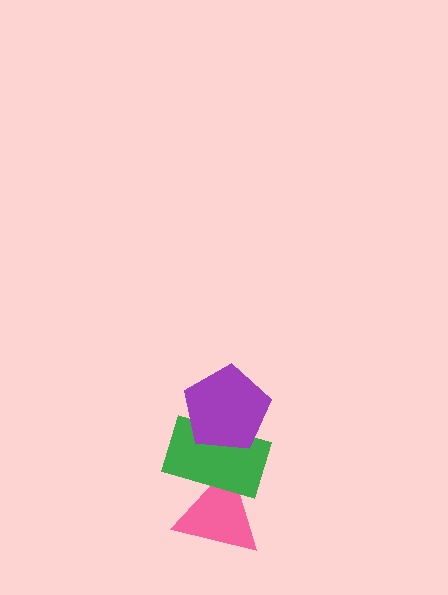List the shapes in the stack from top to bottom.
From top to bottom: the purple pentagon, the green rectangle, the pink triangle.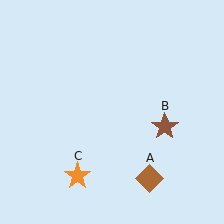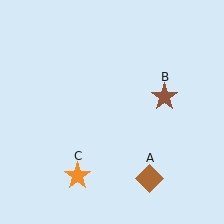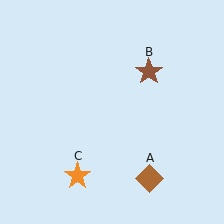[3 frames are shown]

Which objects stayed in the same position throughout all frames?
Brown diamond (object A) and orange star (object C) remained stationary.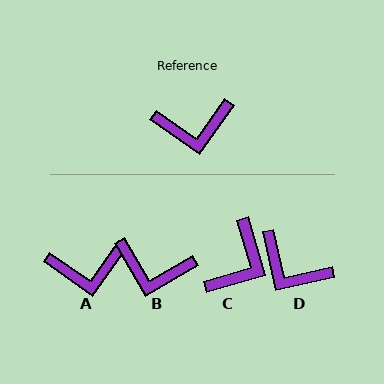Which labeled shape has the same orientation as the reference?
A.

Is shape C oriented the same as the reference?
No, it is off by about 51 degrees.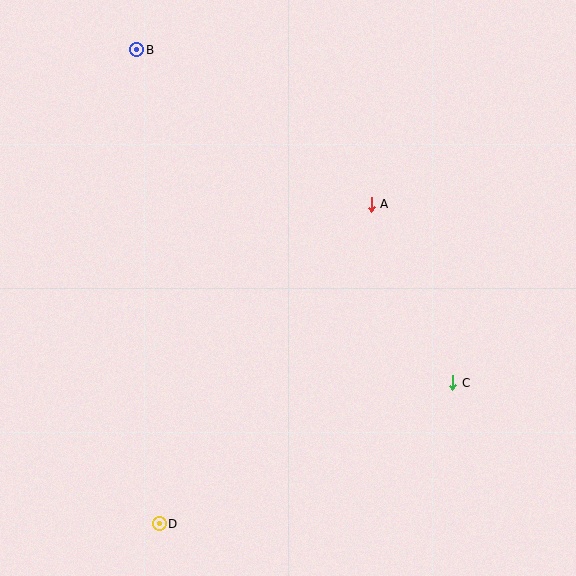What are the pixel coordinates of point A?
Point A is at (371, 204).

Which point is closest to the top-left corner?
Point B is closest to the top-left corner.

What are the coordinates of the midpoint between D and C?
The midpoint between D and C is at (306, 453).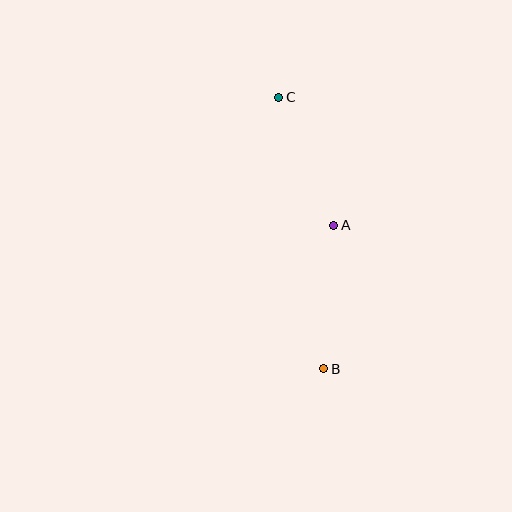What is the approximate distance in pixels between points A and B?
The distance between A and B is approximately 144 pixels.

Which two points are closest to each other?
Points A and C are closest to each other.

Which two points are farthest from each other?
Points B and C are farthest from each other.